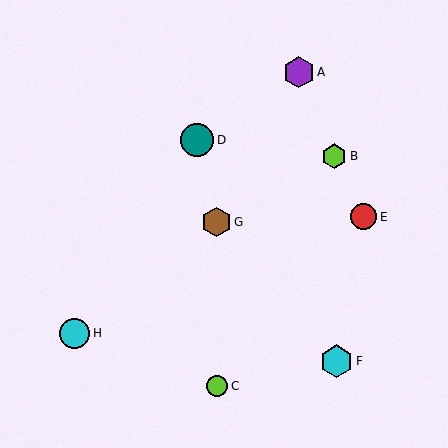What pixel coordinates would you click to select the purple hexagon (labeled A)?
Click at (299, 72) to select the purple hexagon A.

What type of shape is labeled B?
Shape B is a lime hexagon.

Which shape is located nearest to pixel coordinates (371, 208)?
The red circle (labeled E) at (364, 217) is nearest to that location.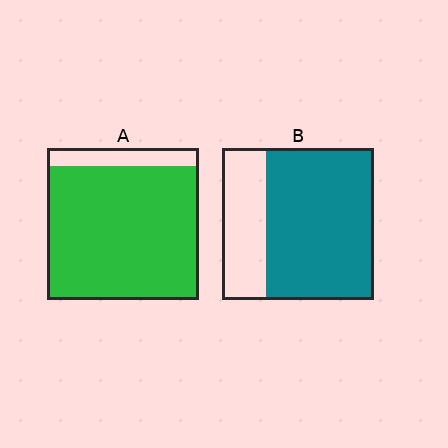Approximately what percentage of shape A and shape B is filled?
A is approximately 90% and B is approximately 70%.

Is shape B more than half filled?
Yes.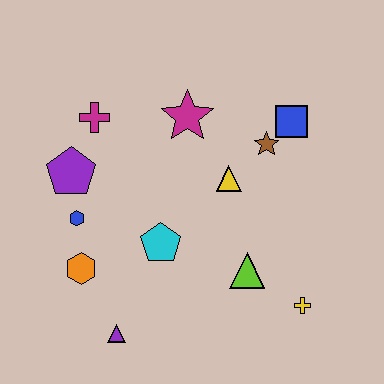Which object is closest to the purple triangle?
The orange hexagon is closest to the purple triangle.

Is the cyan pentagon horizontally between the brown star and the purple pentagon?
Yes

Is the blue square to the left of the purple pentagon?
No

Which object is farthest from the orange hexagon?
The blue square is farthest from the orange hexagon.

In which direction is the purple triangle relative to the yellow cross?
The purple triangle is to the left of the yellow cross.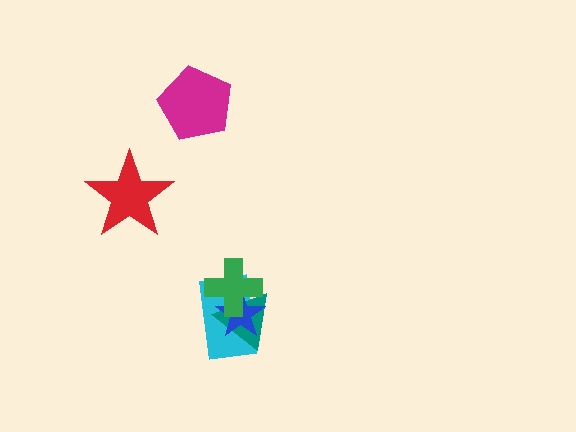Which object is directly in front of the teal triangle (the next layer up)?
The blue star is directly in front of the teal triangle.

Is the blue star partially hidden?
Yes, it is partially covered by another shape.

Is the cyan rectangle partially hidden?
Yes, it is partially covered by another shape.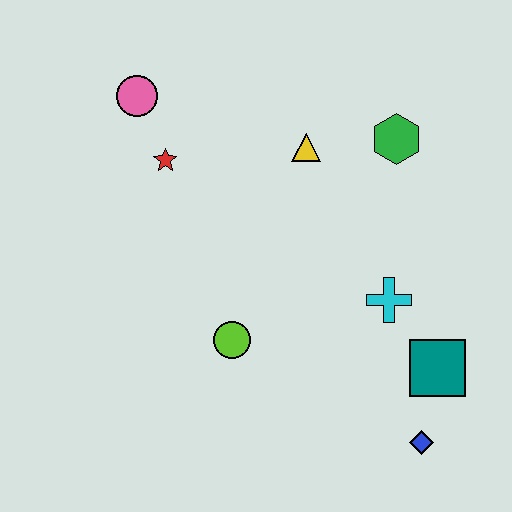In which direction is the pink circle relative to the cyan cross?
The pink circle is to the left of the cyan cross.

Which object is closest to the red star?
The pink circle is closest to the red star.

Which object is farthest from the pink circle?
The blue diamond is farthest from the pink circle.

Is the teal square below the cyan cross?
Yes